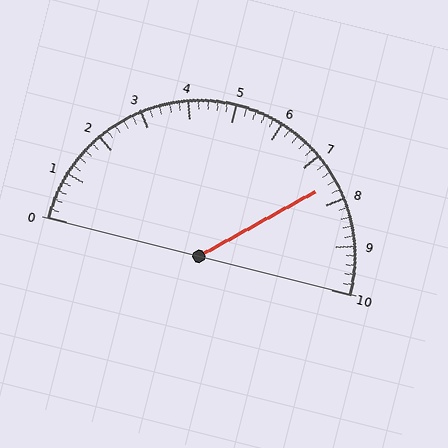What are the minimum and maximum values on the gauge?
The gauge ranges from 0 to 10.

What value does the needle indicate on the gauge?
The needle indicates approximately 7.6.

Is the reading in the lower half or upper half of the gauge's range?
The reading is in the upper half of the range (0 to 10).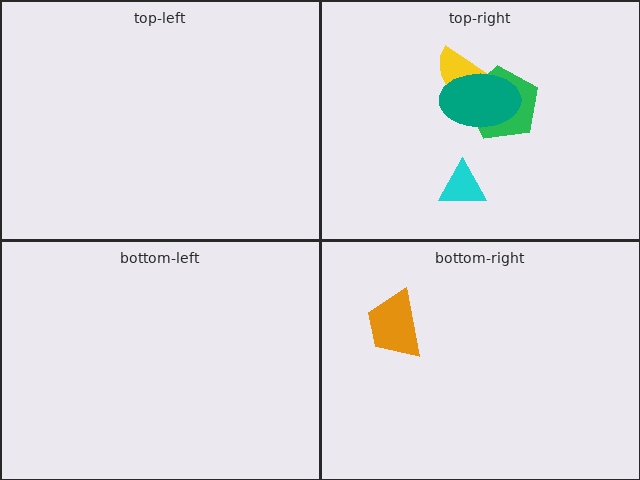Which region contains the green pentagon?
The top-right region.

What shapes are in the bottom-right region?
The orange trapezoid.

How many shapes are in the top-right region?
4.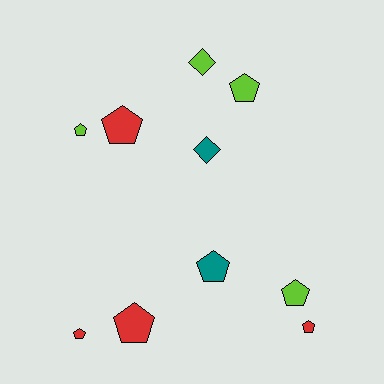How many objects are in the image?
There are 10 objects.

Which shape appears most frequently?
Pentagon, with 8 objects.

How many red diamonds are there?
There are no red diamonds.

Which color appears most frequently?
Lime, with 4 objects.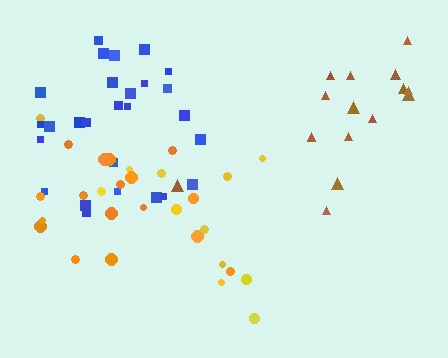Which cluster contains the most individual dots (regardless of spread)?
Blue (27).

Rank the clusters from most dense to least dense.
blue, brown, orange, yellow.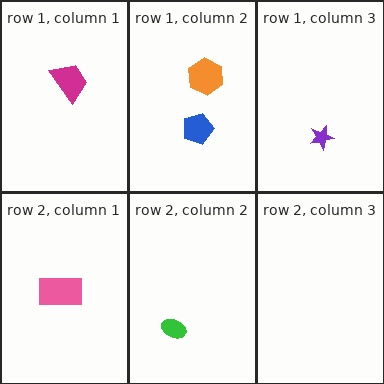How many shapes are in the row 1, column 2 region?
2.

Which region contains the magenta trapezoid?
The row 1, column 1 region.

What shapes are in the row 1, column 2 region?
The orange hexagon, the blue pentagon.